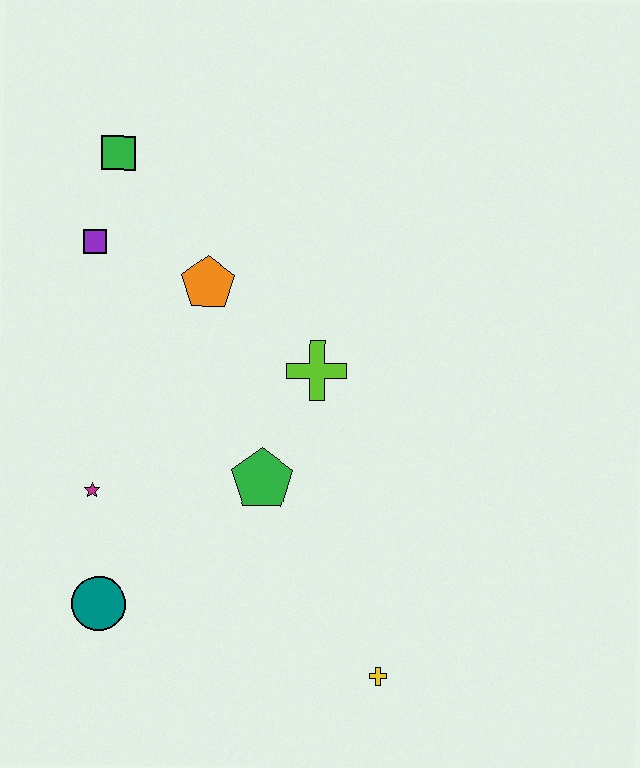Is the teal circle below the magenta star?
Yes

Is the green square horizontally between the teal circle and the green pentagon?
Yes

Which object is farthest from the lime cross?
The teal circle is farthest from the lime cross.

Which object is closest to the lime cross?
The green pentagon is closest to the lime cross.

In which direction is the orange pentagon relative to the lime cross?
The orange pentagon is to the left of the lime cross.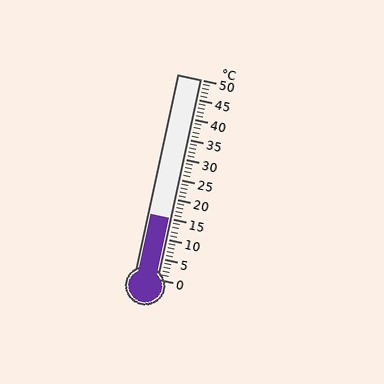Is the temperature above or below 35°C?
The temperature is below 35°C.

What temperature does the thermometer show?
The thermometer shows approximately 15°C.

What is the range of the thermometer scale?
The thermometer scale ranges from 0°C to 50°C.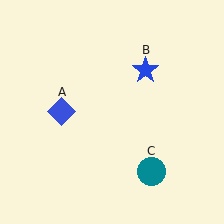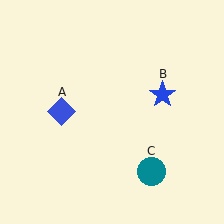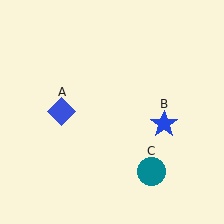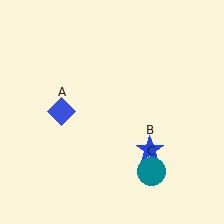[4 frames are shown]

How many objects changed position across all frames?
1 object changed position: blue star (object B).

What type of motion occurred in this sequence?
The blue star (object B) rotated clockwise around the center of the scene.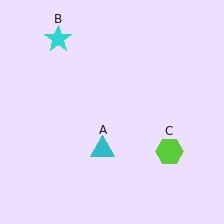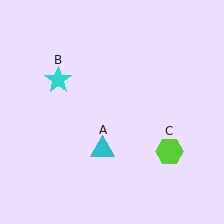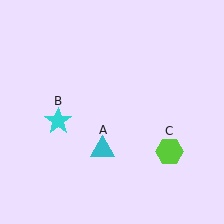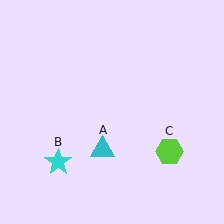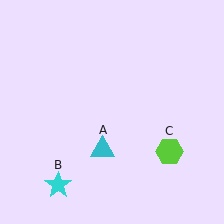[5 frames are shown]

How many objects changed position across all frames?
1 object changed position: cyan star (object B).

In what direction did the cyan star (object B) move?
The cyan star (object B) moved down.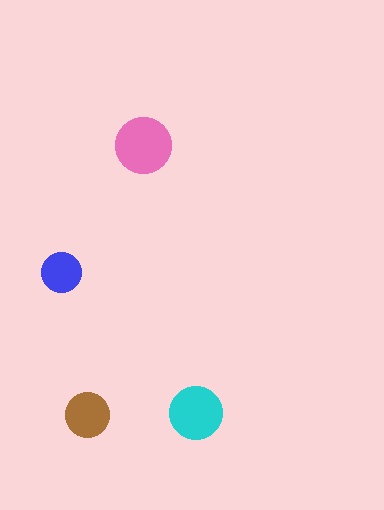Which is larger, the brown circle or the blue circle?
The brown one.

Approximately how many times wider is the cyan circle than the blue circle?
About 1.5 times wider.